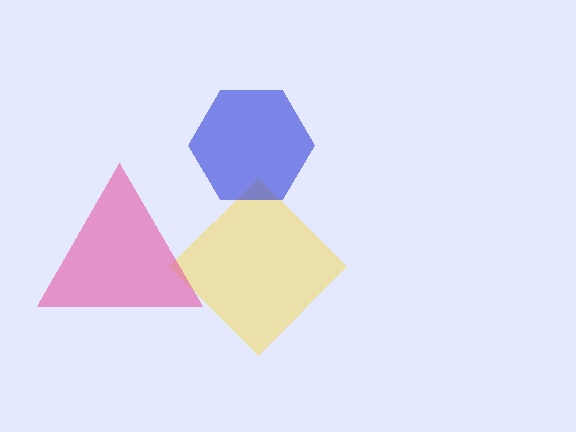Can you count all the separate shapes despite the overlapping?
Yes, there are 3 separate shapes.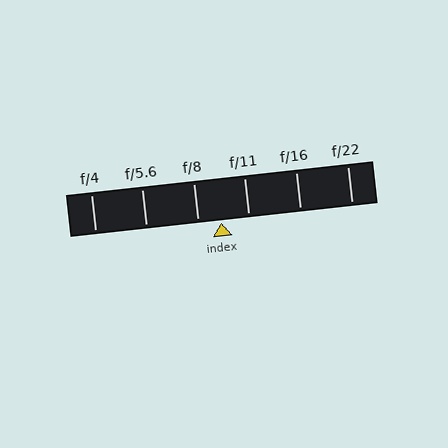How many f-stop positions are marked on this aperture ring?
There are 6 f-stop positions marked.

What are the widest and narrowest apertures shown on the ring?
The widest aperture shown is f/4 and the narrowest is f/22.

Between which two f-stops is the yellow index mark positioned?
The index mark is between f/8 and f/11.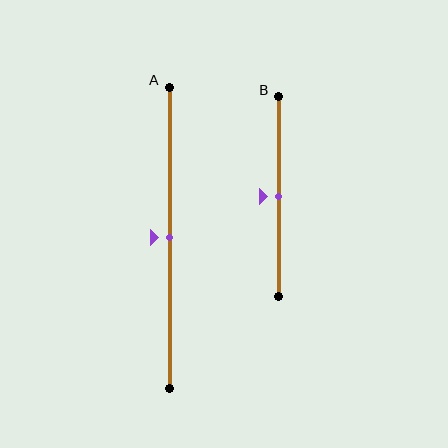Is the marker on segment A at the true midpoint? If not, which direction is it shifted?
Yes, the marker on segment A is at the true midpoint.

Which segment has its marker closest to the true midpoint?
Segment A has its marker closest to the true midpoint.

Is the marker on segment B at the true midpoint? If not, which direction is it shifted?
Yes, the marker on segment B is at the true midpoint.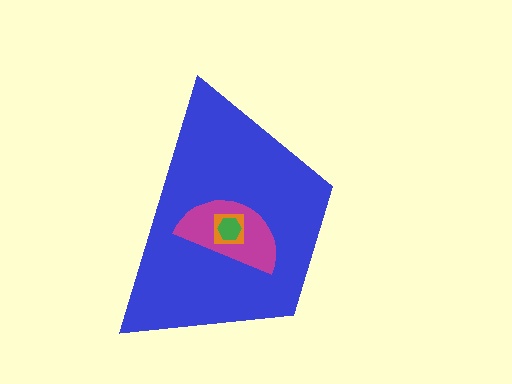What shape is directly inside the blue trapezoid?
The magenta semicircle.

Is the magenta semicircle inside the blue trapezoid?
Yes.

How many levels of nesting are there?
4.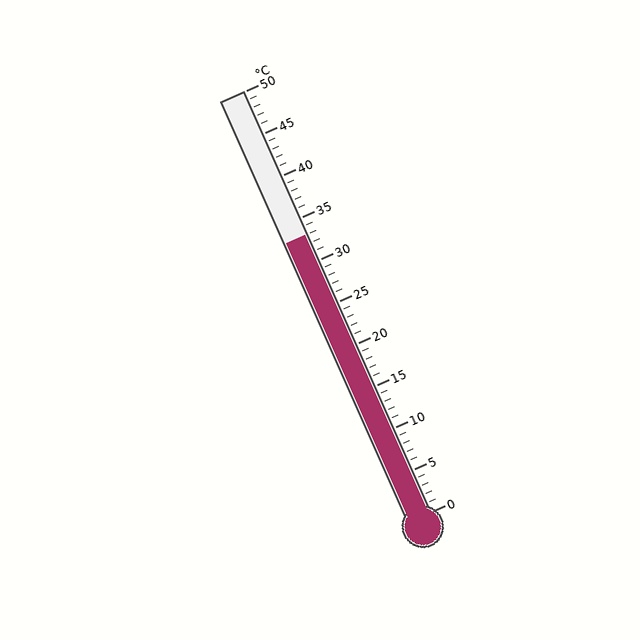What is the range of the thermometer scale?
The thermometer scale ranges from 0°C to 50°C.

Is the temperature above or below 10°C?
The temperature is above 10°C.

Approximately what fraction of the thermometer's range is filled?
The thermometer is filled to approximately 65% of its range.